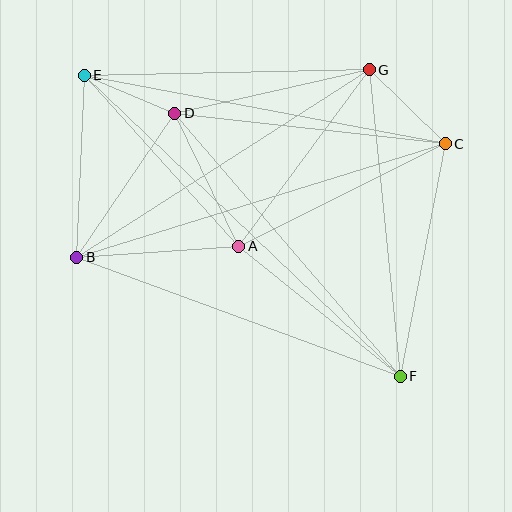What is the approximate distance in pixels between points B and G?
The distance between B and G is approximately 347 pixels.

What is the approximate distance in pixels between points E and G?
The distance between E and G is approximately 285 pixels.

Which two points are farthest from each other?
Points E and F are farthest from each other.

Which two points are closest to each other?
Points D and E are closest to each other.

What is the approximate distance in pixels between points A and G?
The distance between A and G is approximately 219 pixels.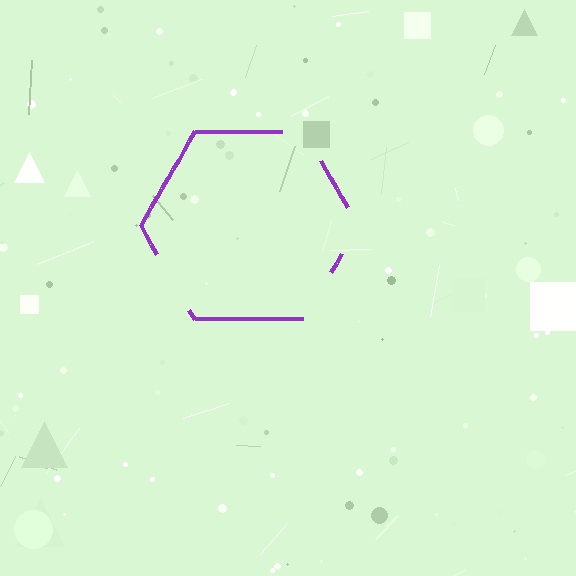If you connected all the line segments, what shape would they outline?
They would outline a hexagon.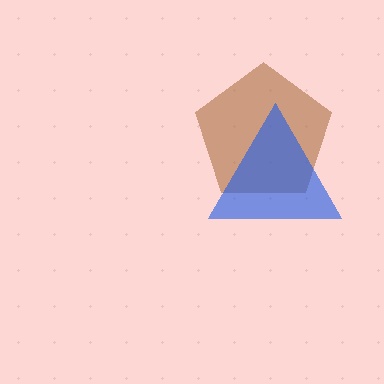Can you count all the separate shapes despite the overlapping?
Yes, there are 2 separate shapes.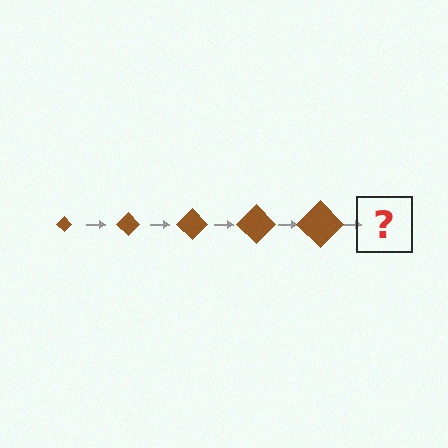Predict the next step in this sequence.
The next step is a brown diamond, larger than the previous one.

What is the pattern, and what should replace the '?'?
The pattern is that the diamond gets progressively larger each step. The '?' should be a brown diamond, larger than the previous one.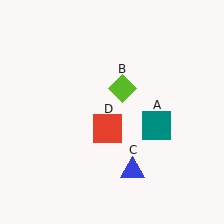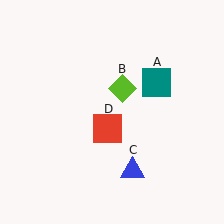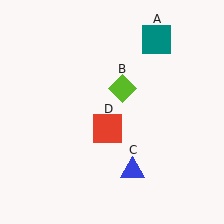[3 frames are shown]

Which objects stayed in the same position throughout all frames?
Lime diamond (object B) and blue triangle (object C) and red square (object D) remained stationary.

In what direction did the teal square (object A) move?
The teal square (object A) moved up.